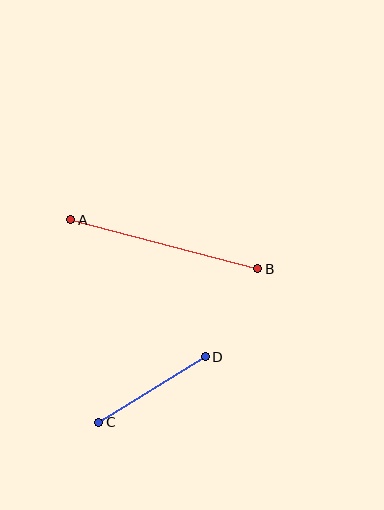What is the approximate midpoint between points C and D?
The midpoint is at approximately (152, 390) pixels.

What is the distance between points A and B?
The distance is approximately 193 pixels.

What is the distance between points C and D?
The distance is approximately 125 pixels.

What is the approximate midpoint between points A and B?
The midpoint is at approximately (164, 244) pixels.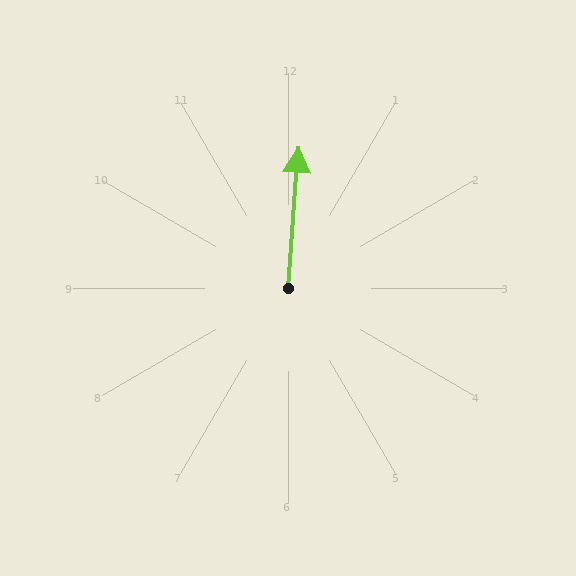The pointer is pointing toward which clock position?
Roughly 12 o'clock.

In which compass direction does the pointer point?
North.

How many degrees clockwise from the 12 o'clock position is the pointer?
Approximately 4 degrees.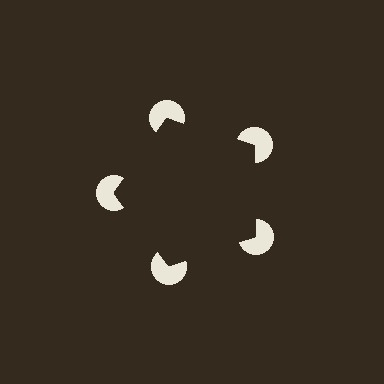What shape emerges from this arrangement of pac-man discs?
An illusory pentagon — its edges are inferred from the aligned wedge cuts in the pac-man discs, not physically drawn.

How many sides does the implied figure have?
5 sides.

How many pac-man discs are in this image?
There are 5 — one at each vertex of the illusory pentagon.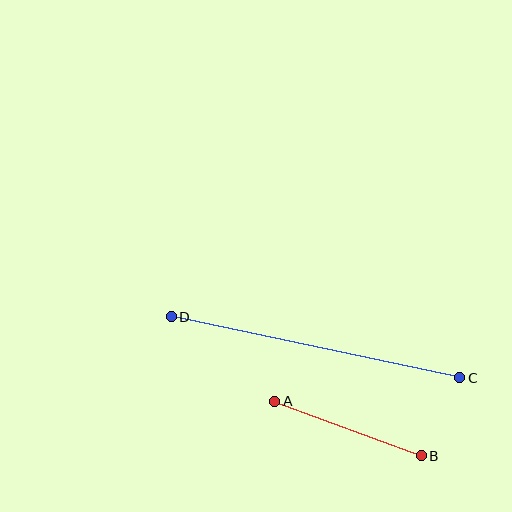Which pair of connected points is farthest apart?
Points C and D are farthest apart.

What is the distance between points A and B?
The distance is approximately 156 pixels.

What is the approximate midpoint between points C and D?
The midpoint is at approximately (316, 347) pixels.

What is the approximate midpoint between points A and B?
The midpoint is at approximately (348, 429) pixels.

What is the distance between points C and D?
The distance is approximately 295 pixels.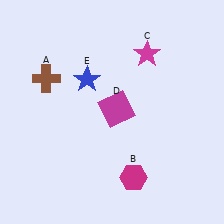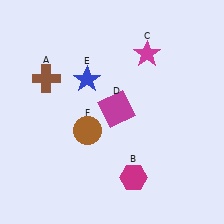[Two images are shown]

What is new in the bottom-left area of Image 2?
A brown circle (F) was added in the bottom-left area of Image 2.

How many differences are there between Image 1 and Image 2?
There is 1 difference between the two images.